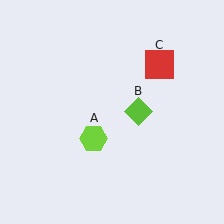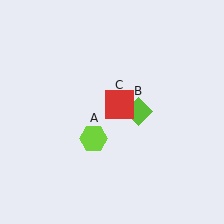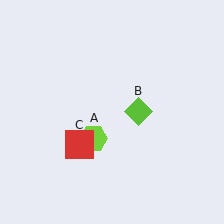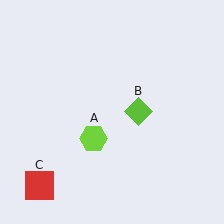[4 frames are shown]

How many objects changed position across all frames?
1 object changed position: red square (object C).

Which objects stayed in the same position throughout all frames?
Lime hexagon (object A) and lime diamond (object B) remained stationary.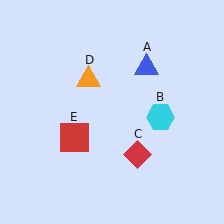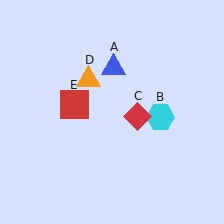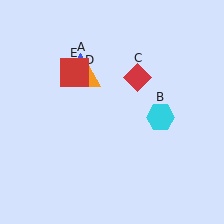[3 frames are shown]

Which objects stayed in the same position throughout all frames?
Cyan hexagon (object B) and orange triangle (object D) remained stationary.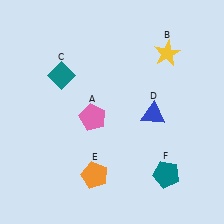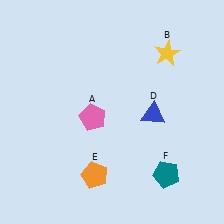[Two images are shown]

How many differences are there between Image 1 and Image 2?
There is 1 difference between the two images.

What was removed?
The teal diamond (C) was removed in Image 2.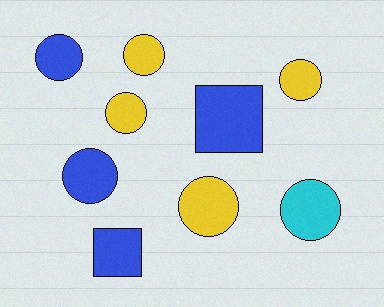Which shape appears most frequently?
Circle, with 7 objects.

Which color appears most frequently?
Blue, with 4 objects.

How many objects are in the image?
There are 9 objects.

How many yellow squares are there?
There are no yellow squares.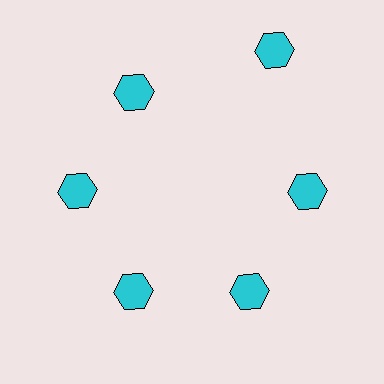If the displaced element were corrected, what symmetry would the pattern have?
It would have 6-fold rotational symmetry — the pattern would map onto itself every 60 degrees.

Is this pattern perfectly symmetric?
No. The 6 cyan hexagons are arranged in a ring, but one element near the 1 o'clock position is pushed outward from the center, breaking the 6-fold rotational symmetry.